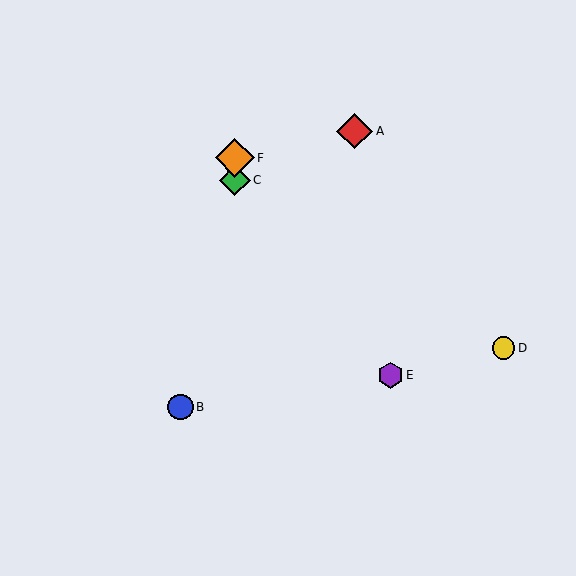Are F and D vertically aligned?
No, F is at x≈235 and D is at x≈503.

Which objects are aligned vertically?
Objects C, F are aligned vertically.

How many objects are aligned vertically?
2 objects (C, F) are aligned vertically.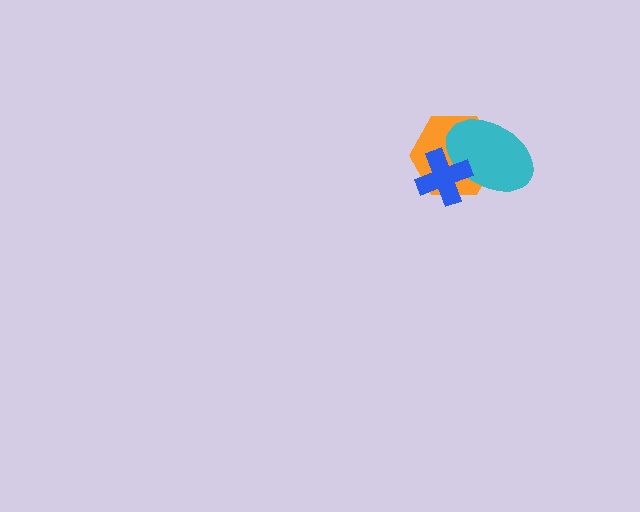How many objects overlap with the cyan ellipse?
2 objects overlap with the cyan ellipse.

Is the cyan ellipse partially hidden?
Yes, it is partially covered by another shape.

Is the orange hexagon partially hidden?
Yes, it is partially covered by another shape.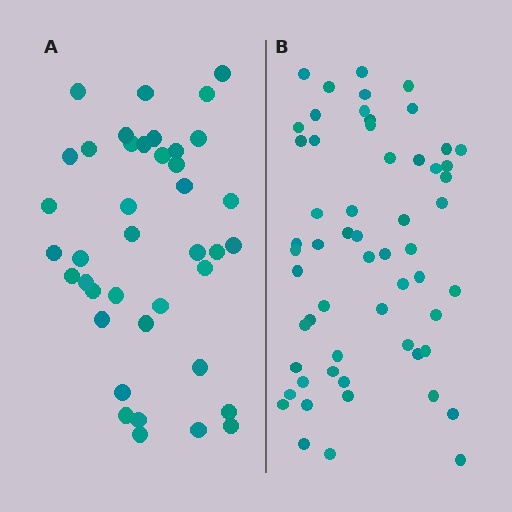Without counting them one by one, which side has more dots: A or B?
Region B (the right region) has more dots.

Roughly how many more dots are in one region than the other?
Region B has approximately 20 more dots than region A.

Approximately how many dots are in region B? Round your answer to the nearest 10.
About 60 dots. (The exact count is 58, which rounds to 60.)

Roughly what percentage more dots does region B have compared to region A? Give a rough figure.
About 45% more.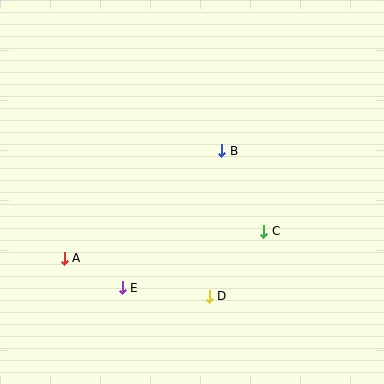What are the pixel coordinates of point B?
Point B is at (222, 151).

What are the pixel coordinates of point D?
Point D is at (209, 296).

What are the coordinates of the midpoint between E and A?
The midpoint between E and A is at (93, 273).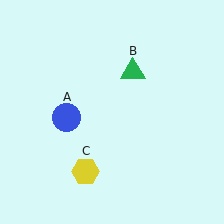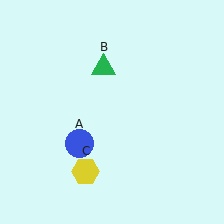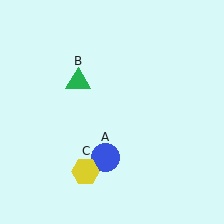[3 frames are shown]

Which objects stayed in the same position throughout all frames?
Yellow hexagon (object C) remained stationary.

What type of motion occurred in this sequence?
The blue circle (object A), green triangle (object B) rotated counterclockwise around the center of the scene.